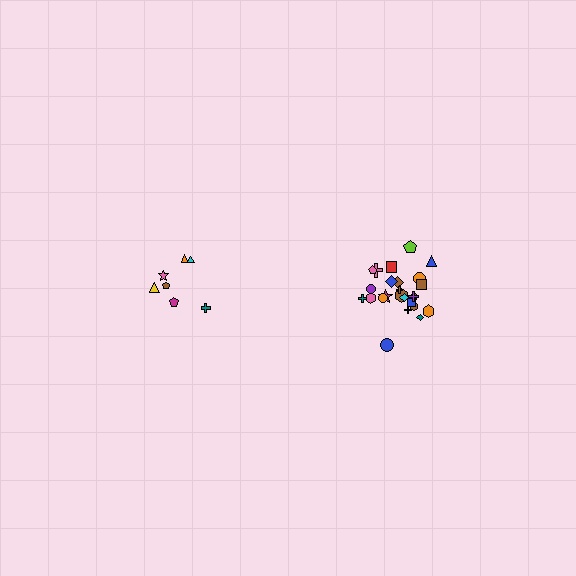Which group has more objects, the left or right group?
The right group.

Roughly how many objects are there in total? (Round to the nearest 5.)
Roughly 30 objects in total.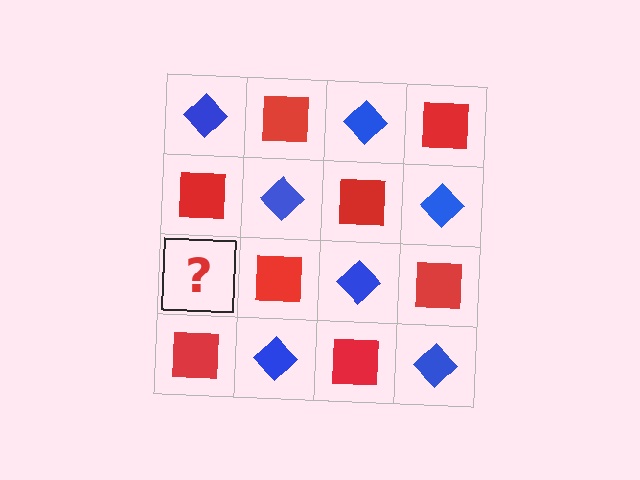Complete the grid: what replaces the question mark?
The question mark should be replaced with a blue diamond.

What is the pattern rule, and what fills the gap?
The rule is that it alternates blue diamond and red square in a checkerboard pattern. The gap should be filled with a blue diamond.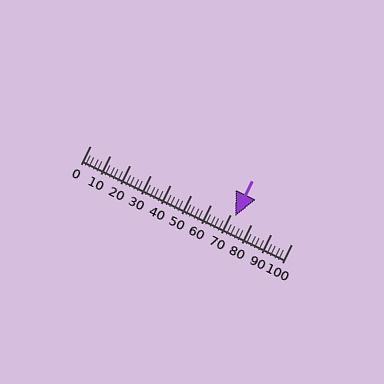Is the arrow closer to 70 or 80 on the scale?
The arrow is closer to 70.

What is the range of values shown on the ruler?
The ruler shows values from 0 to 100.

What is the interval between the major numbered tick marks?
The major tick marks are spaced 10 units apart.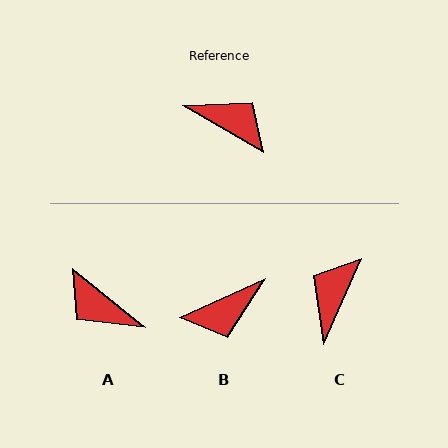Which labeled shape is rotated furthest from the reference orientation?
A, about 171 degrees away.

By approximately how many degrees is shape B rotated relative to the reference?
Approximately 125 degrees clockwise.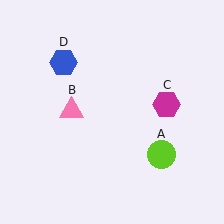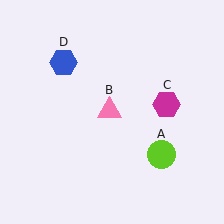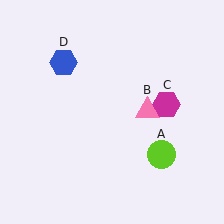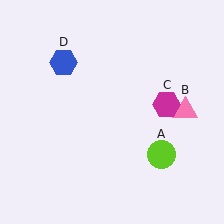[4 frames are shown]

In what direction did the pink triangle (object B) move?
The pink triangle (object B) moved right.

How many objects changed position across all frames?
1 object changed position: pink triangle (object B).